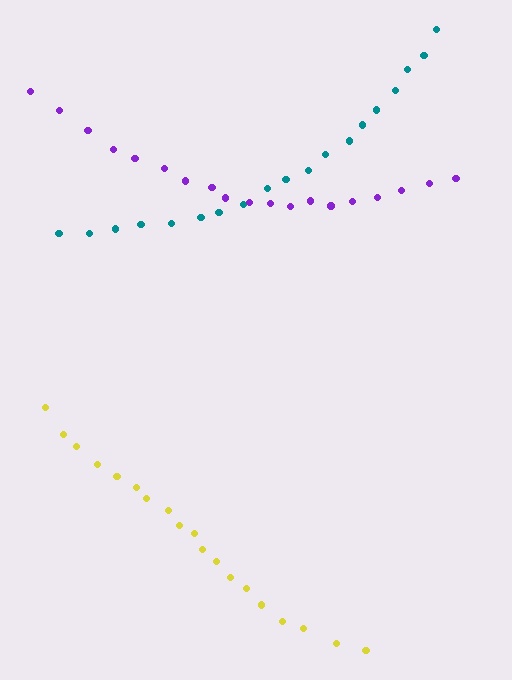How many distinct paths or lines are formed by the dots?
There are 3 distinct paths.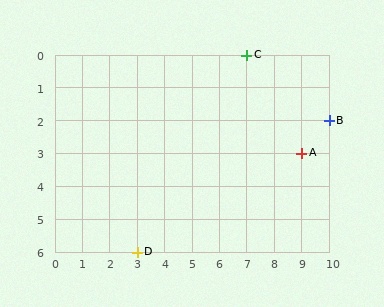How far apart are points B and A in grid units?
Points B and A are 1 column and 1 row apart (about 1.4 grid units diagonally).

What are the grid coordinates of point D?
Point D is at grid coordinates (3, 6).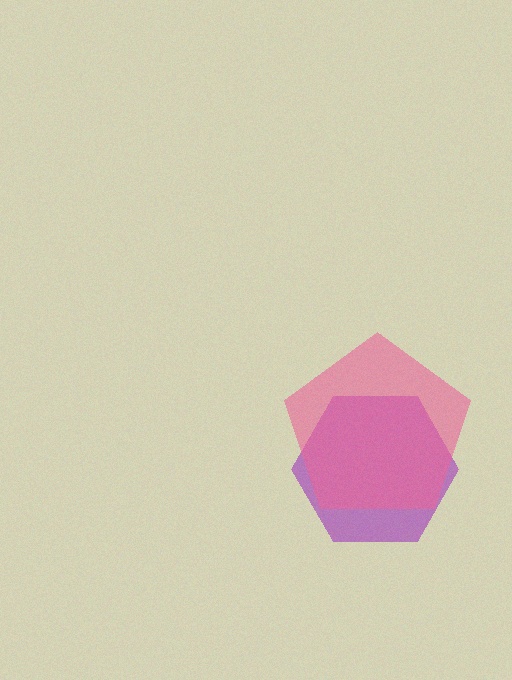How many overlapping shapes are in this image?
There are 2 overlapping shapes in the image.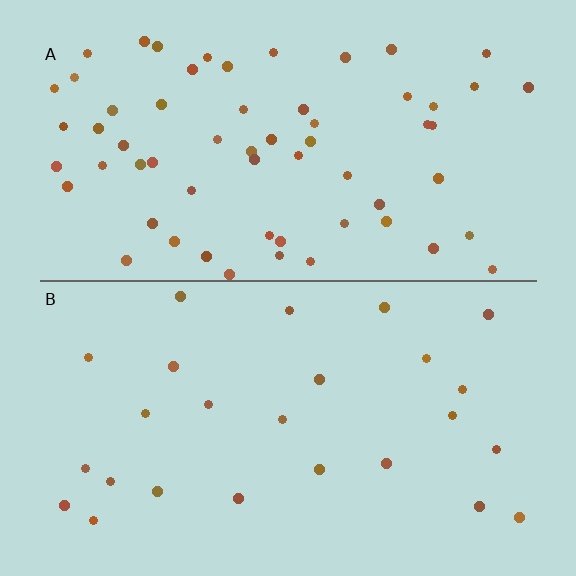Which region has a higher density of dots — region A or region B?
A (the top).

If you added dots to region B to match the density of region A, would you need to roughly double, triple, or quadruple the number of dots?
Approximately double.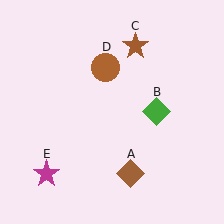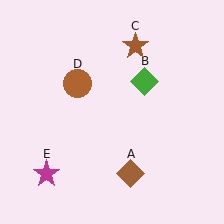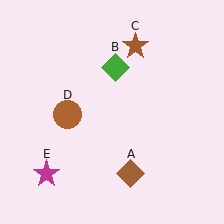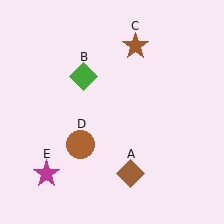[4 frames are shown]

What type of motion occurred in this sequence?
The green diamond (object B), brown circle (object D) rotated counterclockwise around the center of the scene.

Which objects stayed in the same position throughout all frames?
Brown diamond (object A) and brown star (object C) and magenta star (object E) remained stationary.